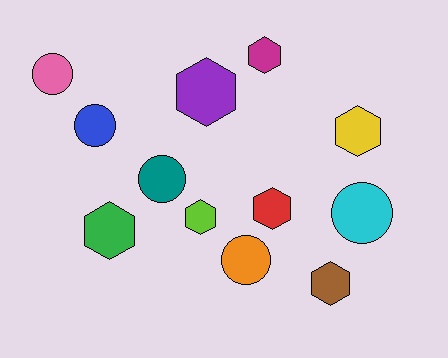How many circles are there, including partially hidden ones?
There are 5 circles.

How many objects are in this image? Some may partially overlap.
There are 12 objects.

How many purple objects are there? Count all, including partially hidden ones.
There is 1 purple object.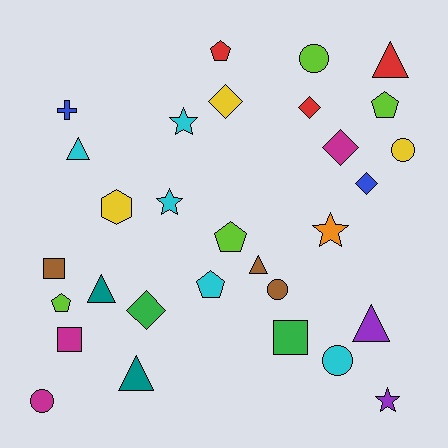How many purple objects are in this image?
There are 2 purple objects.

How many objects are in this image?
There are 30 objects.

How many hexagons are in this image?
There is 1 hexagon.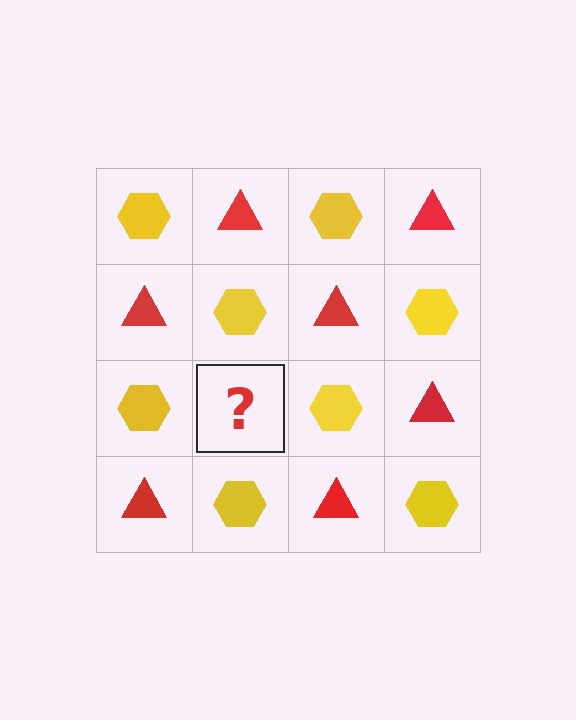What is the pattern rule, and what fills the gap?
The rule is that it alternates yellow hexagon and red triangle in a checkerboard pattern. The gap should be filled with a red triangle.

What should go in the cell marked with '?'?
The missing cell should contain a red triangle.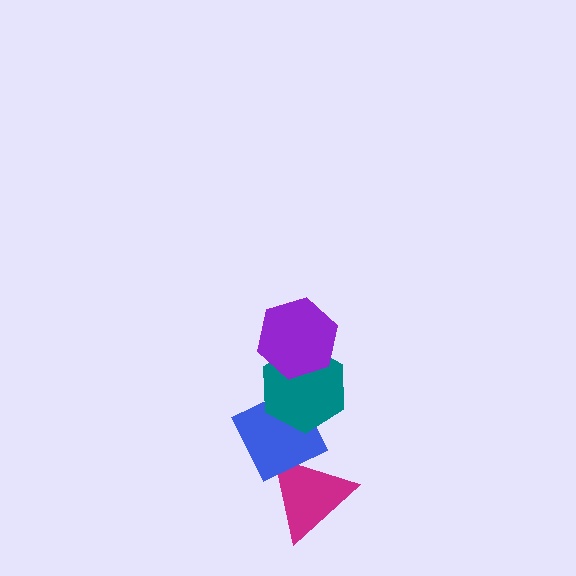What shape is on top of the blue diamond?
The teal hexagon is on top of the blue diamond.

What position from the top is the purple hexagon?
The purple hexagon is 1st from the top.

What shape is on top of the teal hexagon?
The purple hexagon is on top of the teal hexagon.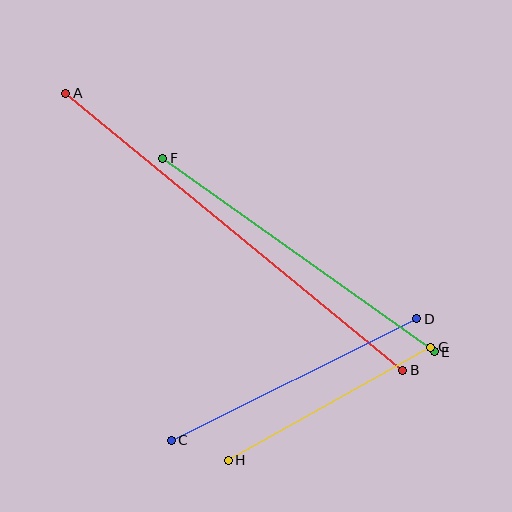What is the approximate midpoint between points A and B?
The midpoint is at approximately (234, 232) pixels.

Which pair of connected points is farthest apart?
Points A and B are farthest apart.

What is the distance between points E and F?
The distance is approximately 334 pixels.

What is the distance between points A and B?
The distance is approximately 436 pixels.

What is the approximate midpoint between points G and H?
The midpoint is at approximately (329, 404) pixels.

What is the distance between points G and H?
The distance is approximately 232 pixels.